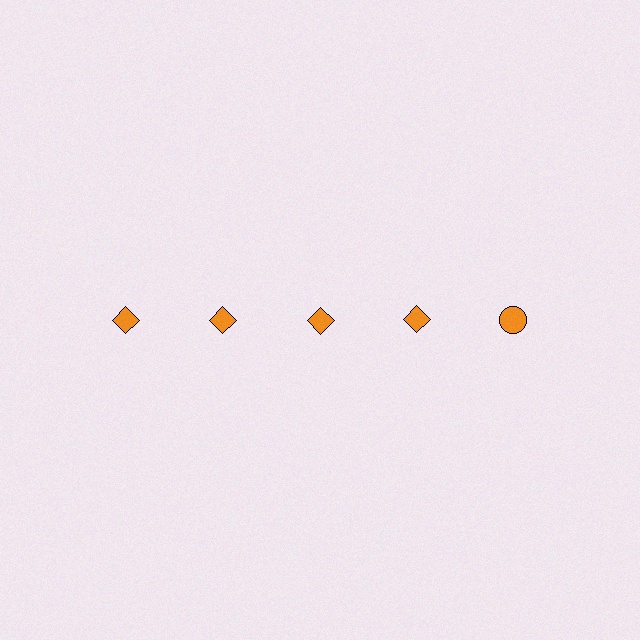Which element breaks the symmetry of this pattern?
The orange circle in the top row, rightmost column breaks the symmetry. All other shapes are orange diamonds.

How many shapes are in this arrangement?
There are 5 shapes arranged in a grid pattern.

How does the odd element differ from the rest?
It has a different shape: circle instead of diamond.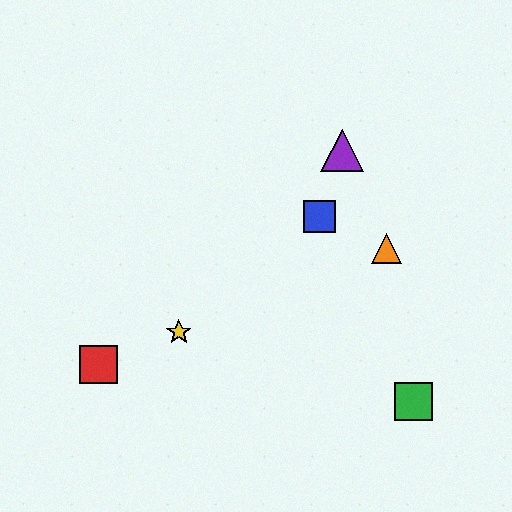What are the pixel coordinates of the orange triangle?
The orange triangle is at (386, 249).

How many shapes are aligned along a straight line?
3 shapes (the red square, the yellow star, the orange triangle) are aligned along a straight line.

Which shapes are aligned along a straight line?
The red square, the yellow star, the orange triangle are aligned along a straight line.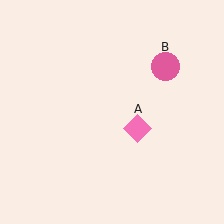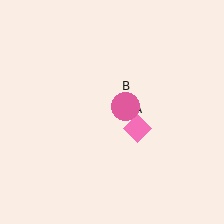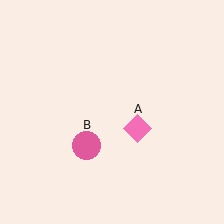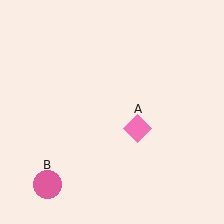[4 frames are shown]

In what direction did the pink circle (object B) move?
The pink circle (object B) moved down and to the left.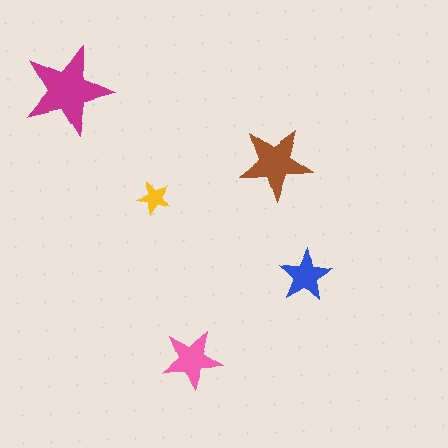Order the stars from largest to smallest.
the magenta one, the brown one, the pink one, the blue one, the yellow one.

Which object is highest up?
The magenta star is topmost.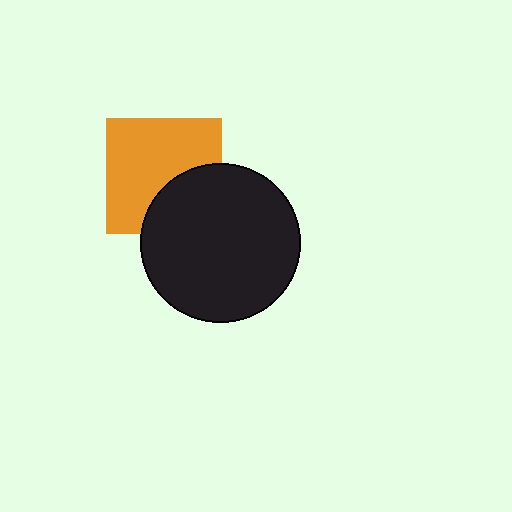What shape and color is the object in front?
The object in front is a black circle.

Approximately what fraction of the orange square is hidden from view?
Roughly 32% of the orange square is hidden behind the black circle.